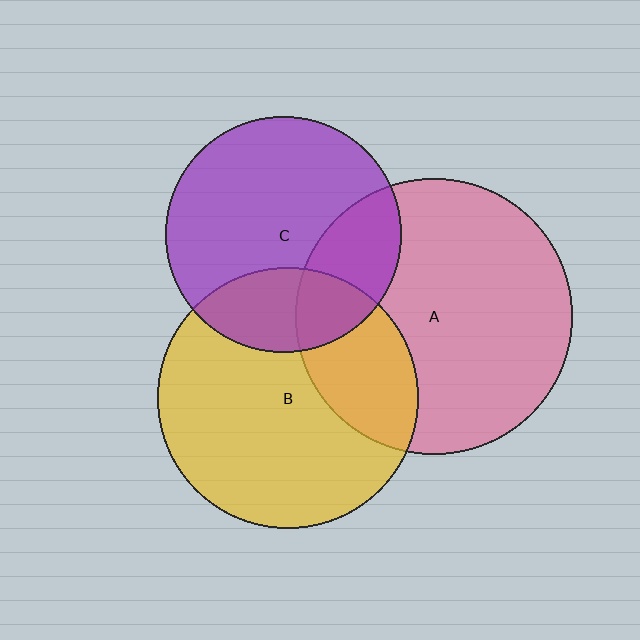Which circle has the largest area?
Circle A (pink).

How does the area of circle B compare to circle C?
Approximately 1.2 times.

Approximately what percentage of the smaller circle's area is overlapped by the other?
Approximately 25%.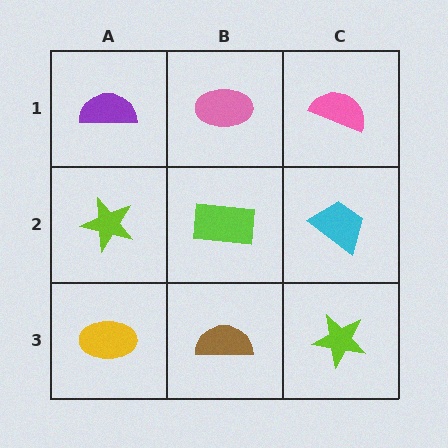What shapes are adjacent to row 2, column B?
A pink ellipse (row 1, column B), a brown semicircle (row 3, column B), a lime star (row 2, column A), a cyan trapezoid (row 2, column C).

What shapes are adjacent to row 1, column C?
A cyan trapezoid (row 2, column C), a pink ellipse (row 1, column B).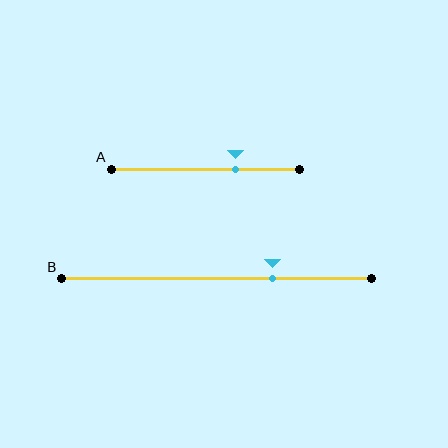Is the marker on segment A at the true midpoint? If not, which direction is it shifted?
No, the marker on segment A is shifted to the right by about 16% of the segment length.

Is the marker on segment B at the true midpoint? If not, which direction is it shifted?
No, the marker on segment B is shifted to the right by about 18% of the segment length.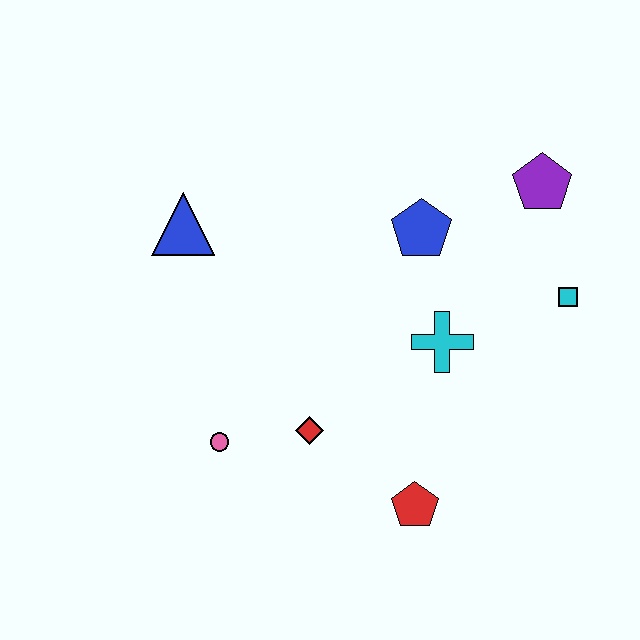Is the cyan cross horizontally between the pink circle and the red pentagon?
No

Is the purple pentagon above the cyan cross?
Yes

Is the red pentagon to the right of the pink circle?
Yes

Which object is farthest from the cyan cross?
The blue triangle is farthest from the cyan cross.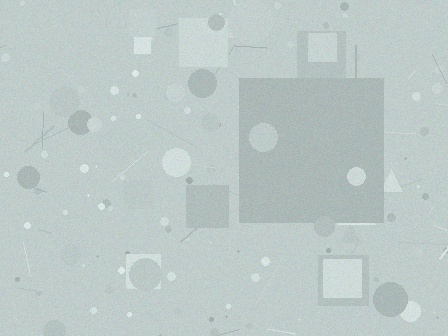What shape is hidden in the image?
A square is hidden in the image.